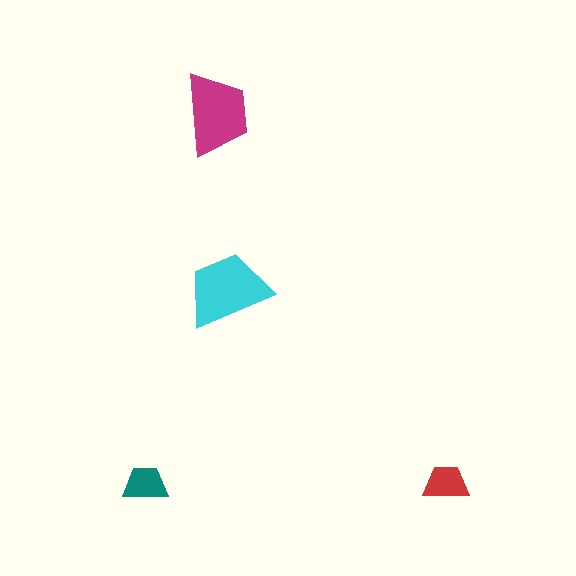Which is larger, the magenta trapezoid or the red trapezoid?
The magenta one.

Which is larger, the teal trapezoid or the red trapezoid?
The red one.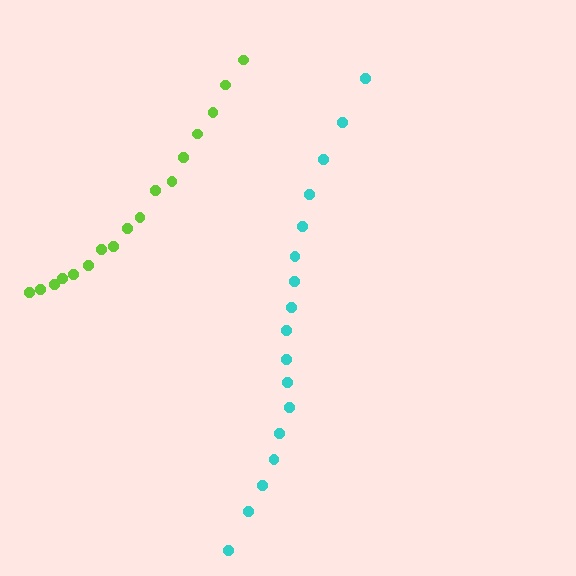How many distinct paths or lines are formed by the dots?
There are 2 distinct paths.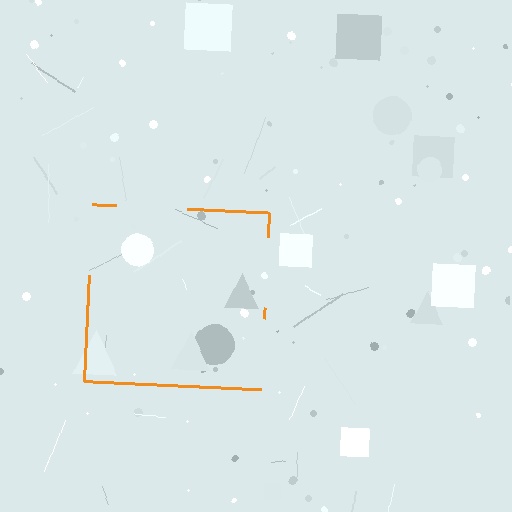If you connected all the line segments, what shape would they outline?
They would outline a square.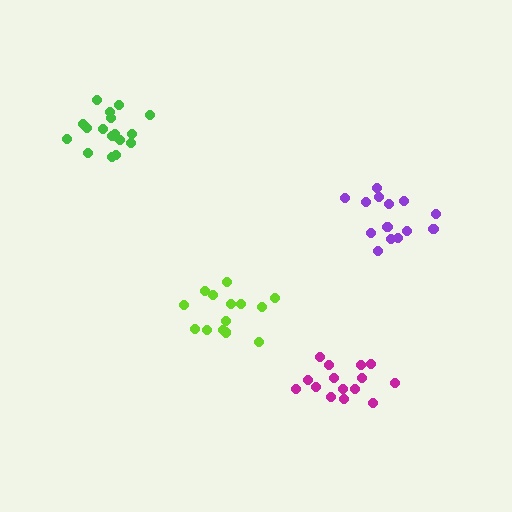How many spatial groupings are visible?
There are 4 spatial groupings.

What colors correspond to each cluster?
The clusters are colored: lime, purple, green, magenta.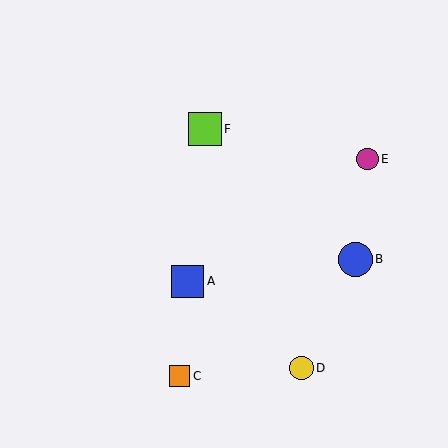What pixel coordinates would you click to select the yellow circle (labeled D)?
Click at (301, 368) to select the yellow circle D.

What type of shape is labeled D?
Shape D is a yellow circle.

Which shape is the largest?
The blue circle (labeled B) is the largest.